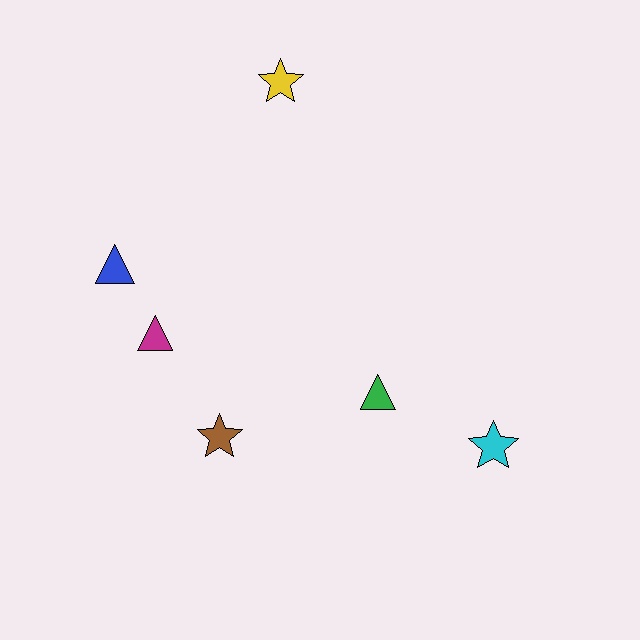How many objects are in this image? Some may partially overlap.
There are 6 objects.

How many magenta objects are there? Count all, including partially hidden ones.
There is 1 magenta object.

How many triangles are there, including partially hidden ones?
There are 3 triangles.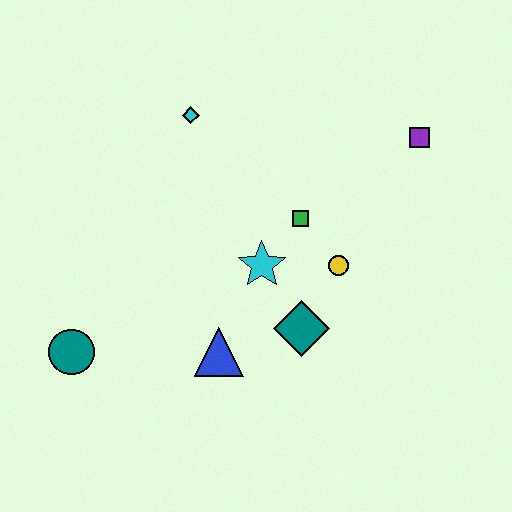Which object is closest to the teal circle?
The blue triangle is closest to the teal circle.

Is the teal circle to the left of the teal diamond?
Yes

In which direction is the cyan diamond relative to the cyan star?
The cyan diamond is above the cyan star.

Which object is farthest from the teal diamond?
The cyan diamond is farthest from the teal diamond.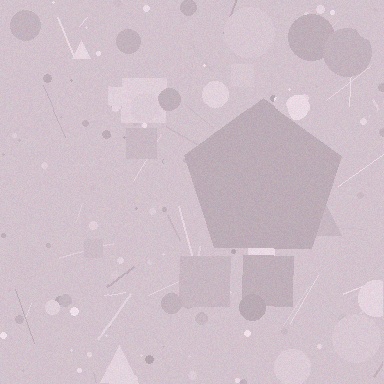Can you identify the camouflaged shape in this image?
The camouflaged shape is a pentagon.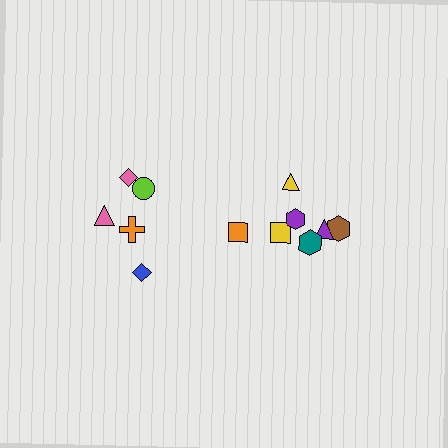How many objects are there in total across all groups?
There are 12 objects.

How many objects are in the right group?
There are 7 objects.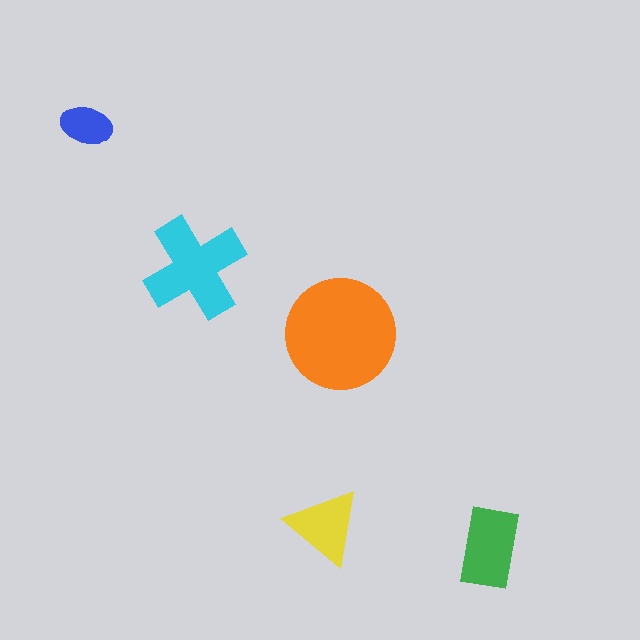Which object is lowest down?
The green rectangle is bottommost.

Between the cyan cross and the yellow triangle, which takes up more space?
The cyan cross.